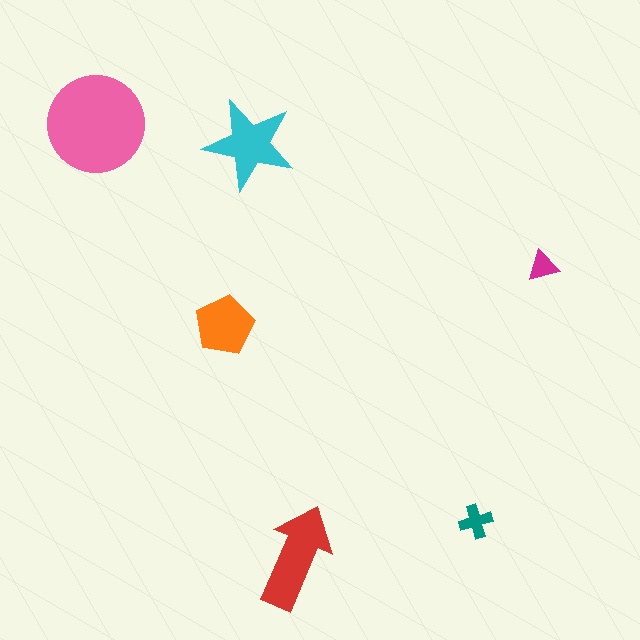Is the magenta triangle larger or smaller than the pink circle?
Smaller.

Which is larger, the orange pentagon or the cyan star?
The cyan star.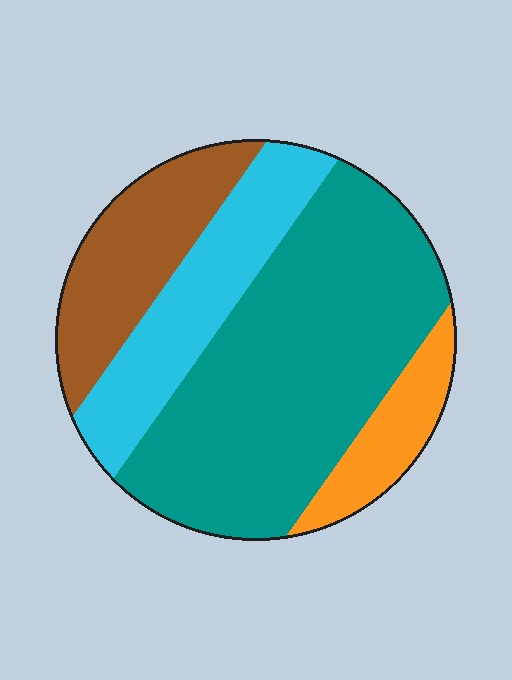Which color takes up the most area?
Teal, at roughly 50%.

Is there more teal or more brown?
Teal.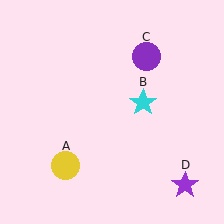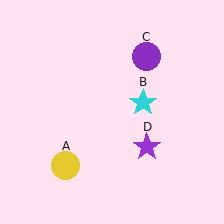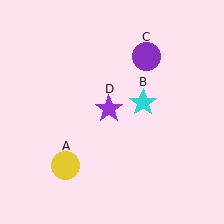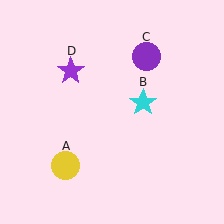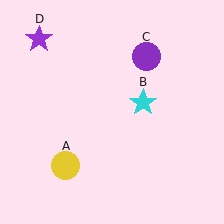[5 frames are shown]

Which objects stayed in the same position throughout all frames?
Yellow circle (object A) and cyan star (object B) and purple circle (object C) remained stationary.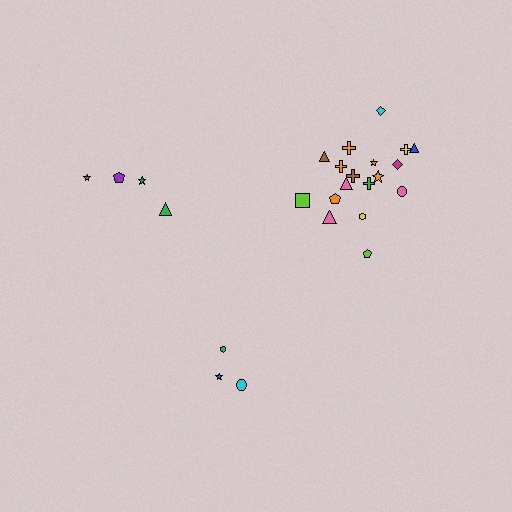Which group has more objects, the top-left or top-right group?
The top-right group.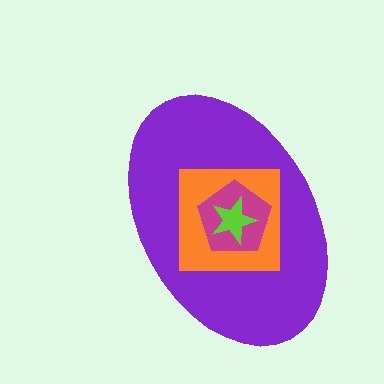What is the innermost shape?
The lime star.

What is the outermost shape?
The purple ellipse.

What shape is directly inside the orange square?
The magenta pentagon.